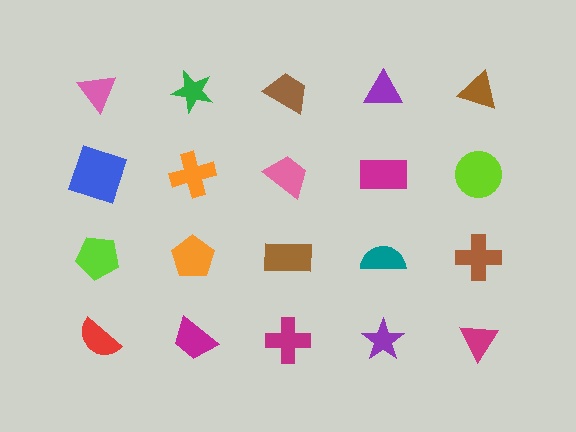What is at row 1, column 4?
A purple triangle.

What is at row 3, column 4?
A teal semicircle.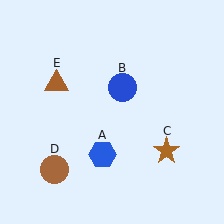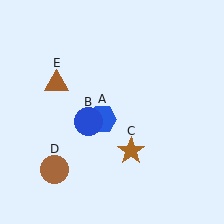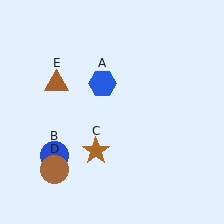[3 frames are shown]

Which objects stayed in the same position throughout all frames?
Brown circle (object D) and brown triangle (object E) remained stationary.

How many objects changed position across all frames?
3 objects changed position: blue hexagon (object A), blue circle (object B), brown star (object C).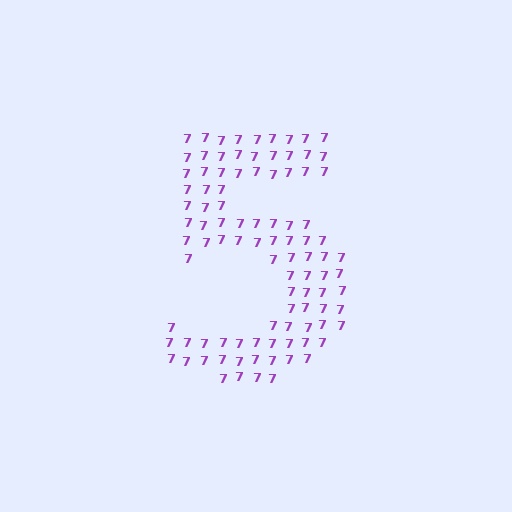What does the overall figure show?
The overall figure shows the digit 5.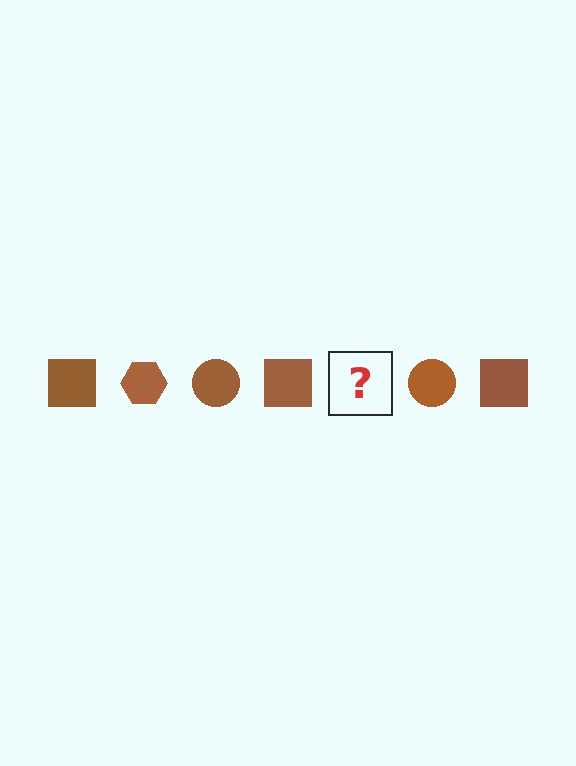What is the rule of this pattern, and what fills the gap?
The rule is that the pattern cycles through square, hexagon, circle shapes in brown. The gap should be filled with a brown hexagon.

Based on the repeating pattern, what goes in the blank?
The blank should be a brown hexagon.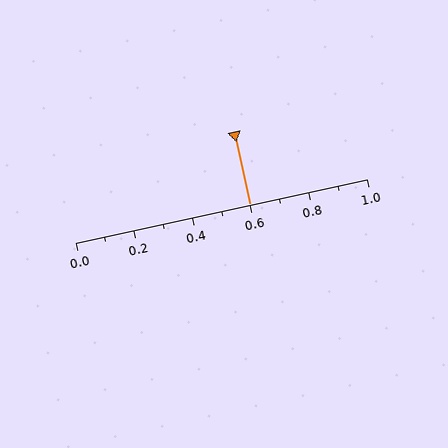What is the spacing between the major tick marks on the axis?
The major ticks are spaced 0.2 apart.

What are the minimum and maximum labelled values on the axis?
The axis runs from 0.0 to 1.0.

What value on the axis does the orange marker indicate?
The marker indicates approximately 0.6.